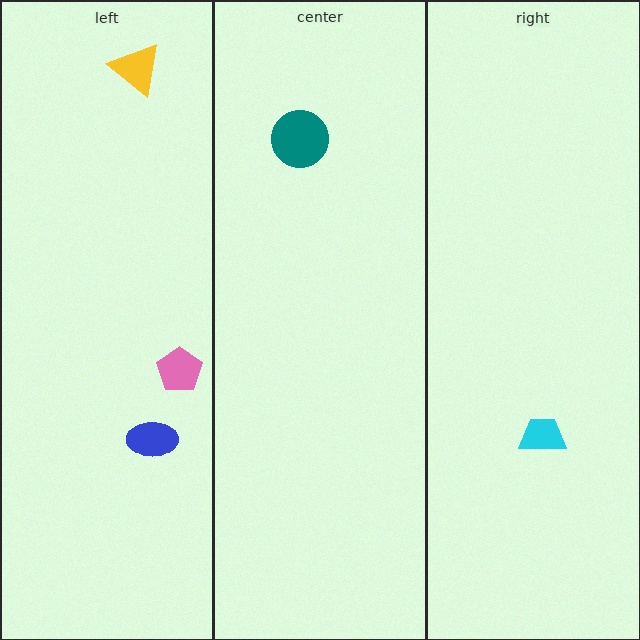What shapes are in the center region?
The teal circle.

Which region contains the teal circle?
The center region.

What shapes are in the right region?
The cyan trapezoid.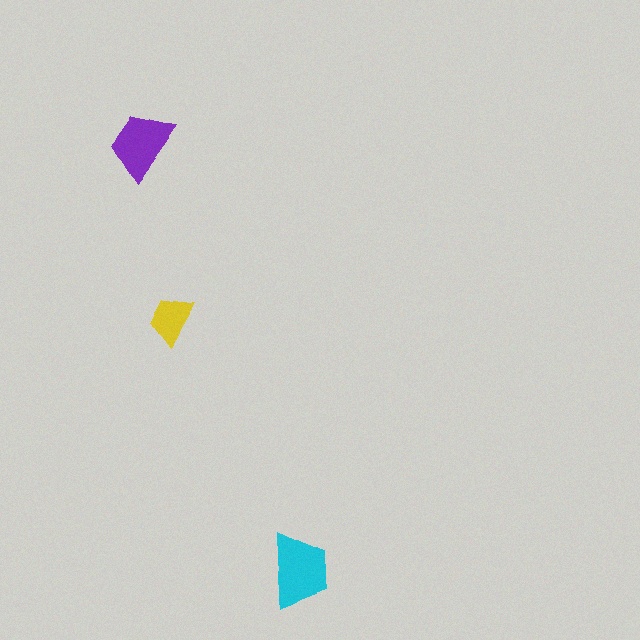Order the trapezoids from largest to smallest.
the cyan one, the purple one, the yellow one.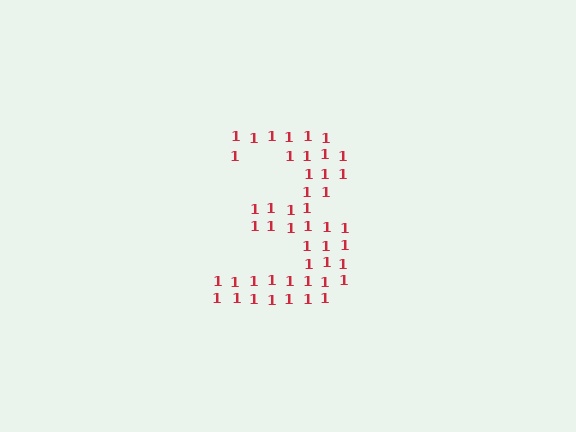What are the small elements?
The small elements are digit 1's.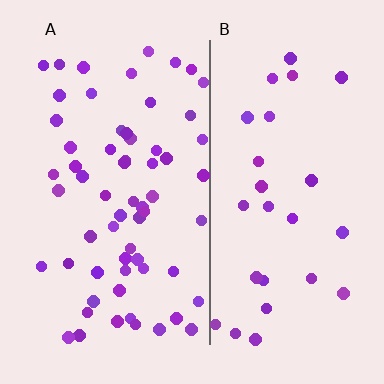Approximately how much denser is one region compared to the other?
Approximately 2.3× — region A over region B.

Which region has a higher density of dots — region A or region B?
A (the left).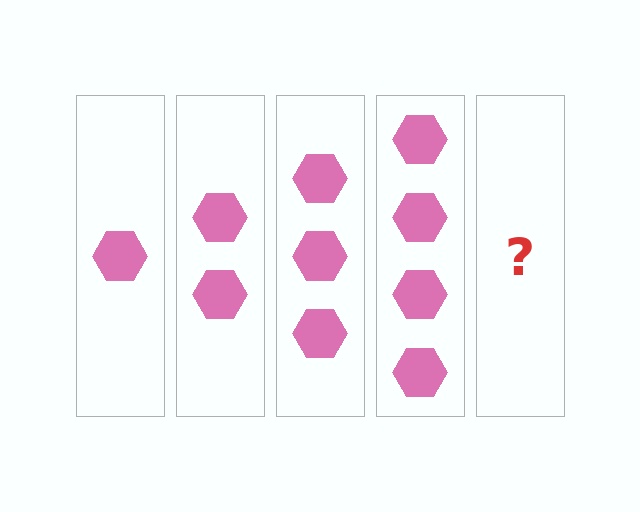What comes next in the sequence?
The next element should be 5 hexagons.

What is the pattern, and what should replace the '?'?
The pattern is that each step adds one more hexagon. The '?' should be 5 hexagons.